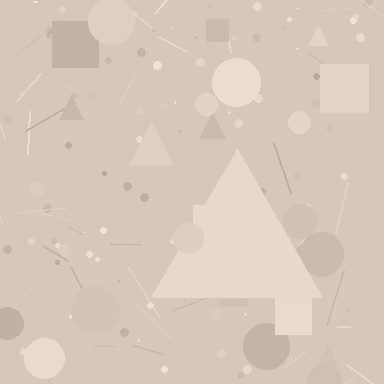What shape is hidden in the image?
A triangle is hidden in the image.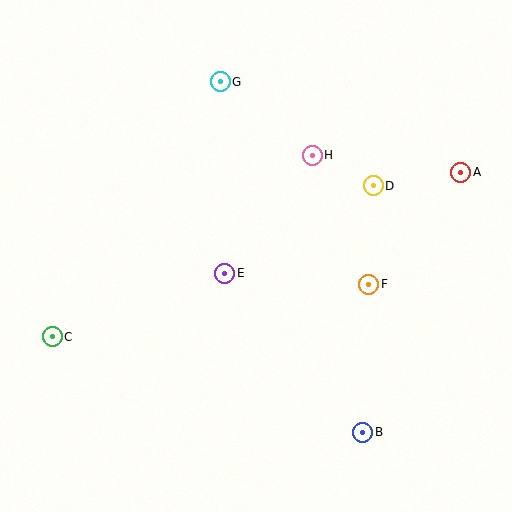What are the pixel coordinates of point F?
Point F is at (369, 284).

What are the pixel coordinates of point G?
Point G is at (220, 82).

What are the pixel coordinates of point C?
Point C is at (52, 337).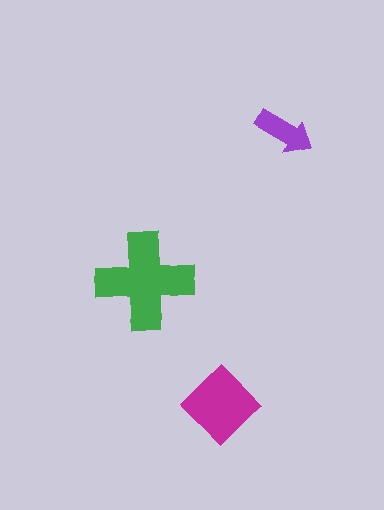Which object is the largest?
The green cross.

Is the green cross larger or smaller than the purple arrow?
Larger.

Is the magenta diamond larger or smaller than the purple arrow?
Larger.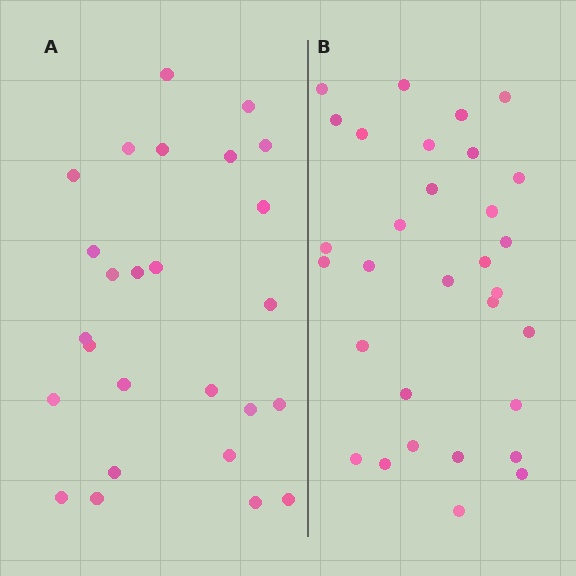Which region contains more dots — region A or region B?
Region B (the right region) has more dots.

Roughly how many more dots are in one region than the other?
Region B has about 5 more dots than region A.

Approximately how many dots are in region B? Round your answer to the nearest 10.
About 30 dots. (The exact count is 31, which rounds to 30.)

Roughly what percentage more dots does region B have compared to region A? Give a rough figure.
About 20% more.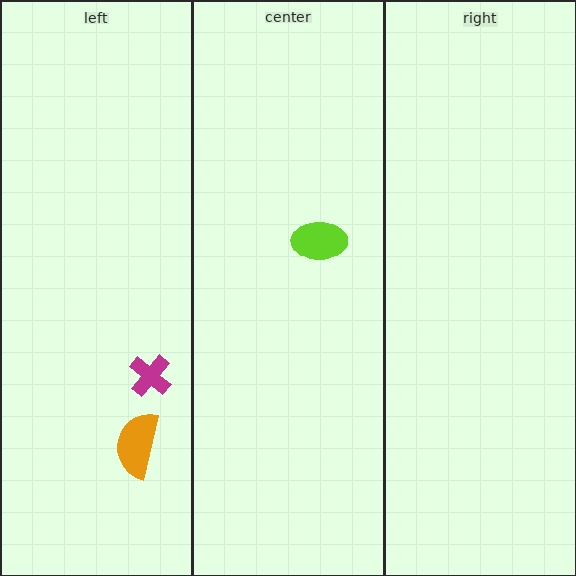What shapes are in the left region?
The orange semicircle, the magenta cross.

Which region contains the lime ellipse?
The center region.